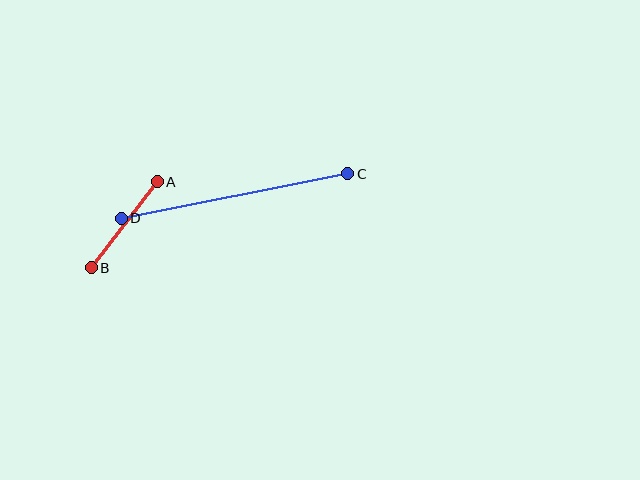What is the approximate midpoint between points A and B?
The midpoint is at approximately (124, 225) pixels.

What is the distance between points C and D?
The distance is approximately 231 pixels.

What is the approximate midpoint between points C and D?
The midpoint is at approximately (234, 196) pixels.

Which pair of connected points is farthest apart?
Points C and D are farthest apart.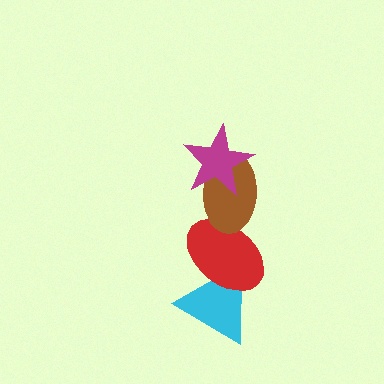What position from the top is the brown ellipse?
The brown ellipse is 2nd from the top.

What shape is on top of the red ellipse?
The brown ellipse is on top of the red ellipse.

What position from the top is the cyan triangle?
The cyan triangle is 4th from the top.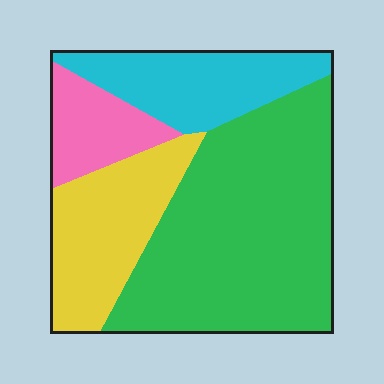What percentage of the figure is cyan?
Cyan covers about 20% of the figure.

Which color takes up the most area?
Green, at roughly 50%.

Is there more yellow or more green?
Green.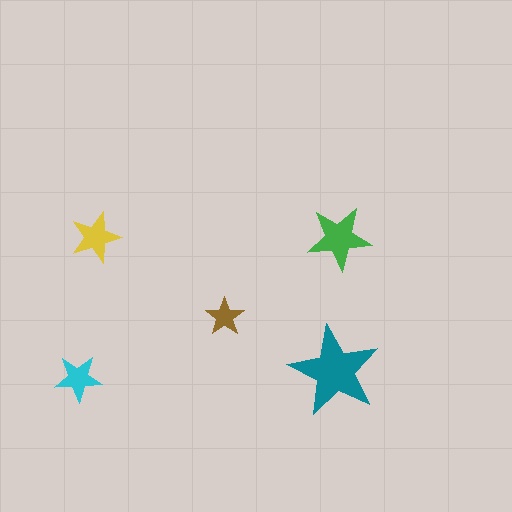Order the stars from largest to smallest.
the teal one, the green one, the yellow one, the cyan one, the brown one.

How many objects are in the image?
There are 5 objects in the image.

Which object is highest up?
The yellow star is topmost.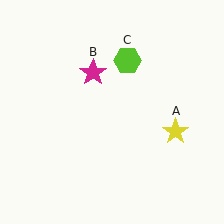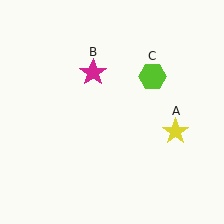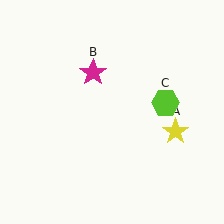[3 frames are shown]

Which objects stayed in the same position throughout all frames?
Yellow star (object A) and magenta star (object B) remained stationary.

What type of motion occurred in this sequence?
The lime hexagon (object C) rotated clockwise around the center of the scene.